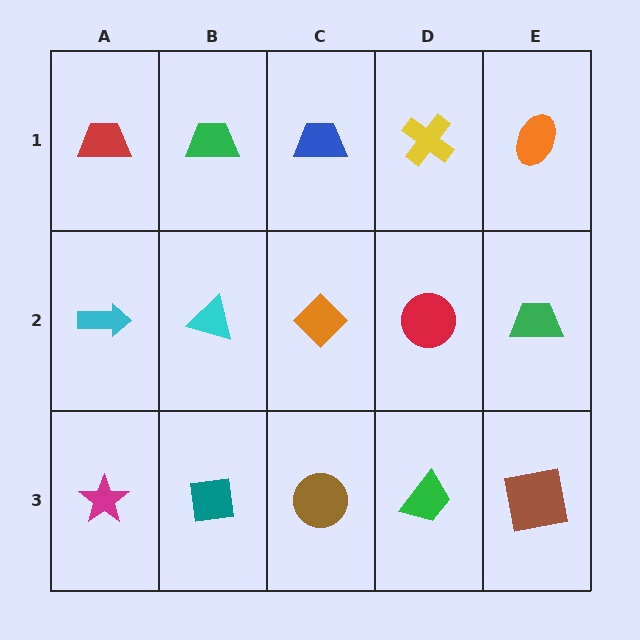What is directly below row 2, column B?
A teal square.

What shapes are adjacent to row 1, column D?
A red circle (row 2, column D), a blue trapezoid (row 1, column C), an orange ellipse (row 1, column E).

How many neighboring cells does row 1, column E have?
2.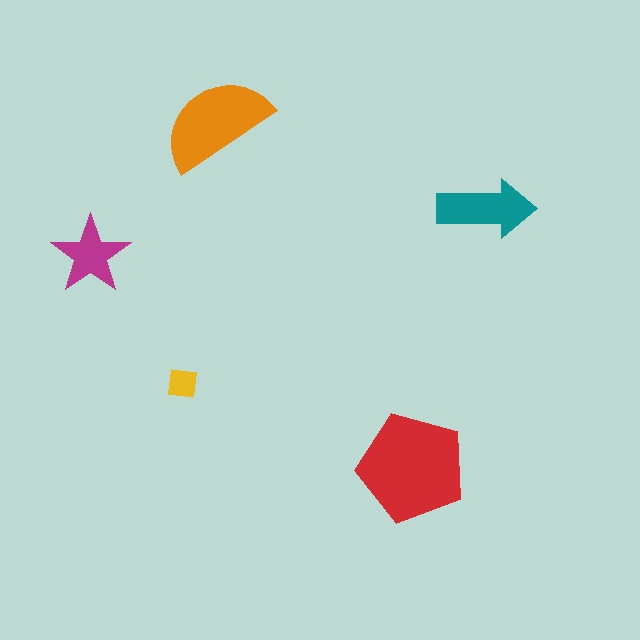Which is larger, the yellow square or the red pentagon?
The red pentagon.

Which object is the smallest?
The yellow square.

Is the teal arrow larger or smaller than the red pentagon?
Smaller.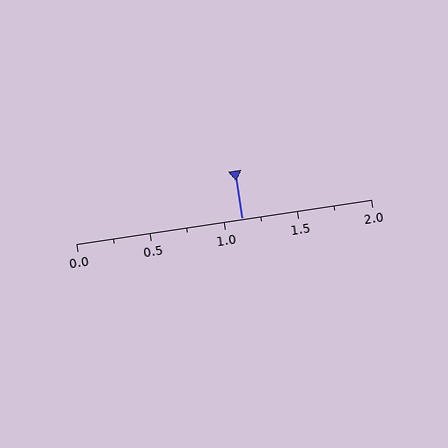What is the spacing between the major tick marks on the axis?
The major ticks are spaced 0.5 apart.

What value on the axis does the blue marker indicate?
The marker indicates approximately 1.12.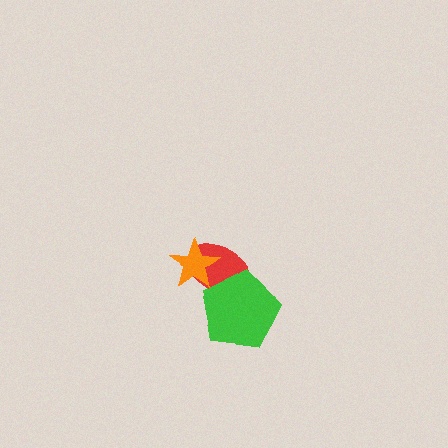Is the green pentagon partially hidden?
No, no other shape covers it.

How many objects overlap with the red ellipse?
2 objects overlap with the red ellipse.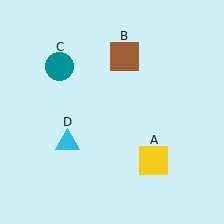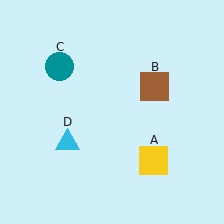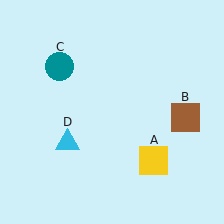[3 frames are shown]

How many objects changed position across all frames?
1 object changed position: brown square (object B).